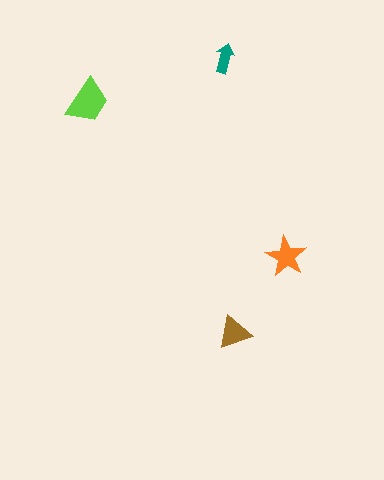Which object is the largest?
The lime trapezoid.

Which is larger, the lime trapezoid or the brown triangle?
The lime trapezoid.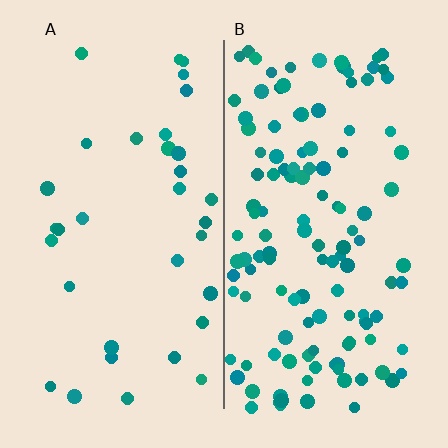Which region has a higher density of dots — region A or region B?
B (the right).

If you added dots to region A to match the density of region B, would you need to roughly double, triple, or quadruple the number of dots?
Approximately quadruple.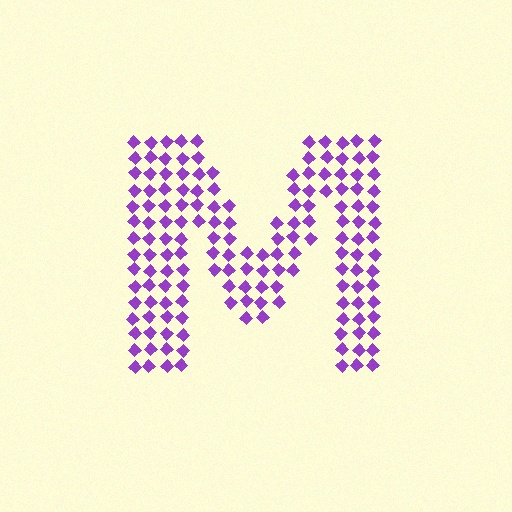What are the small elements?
The small elements are diamonds.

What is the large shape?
The large shape is the letter M.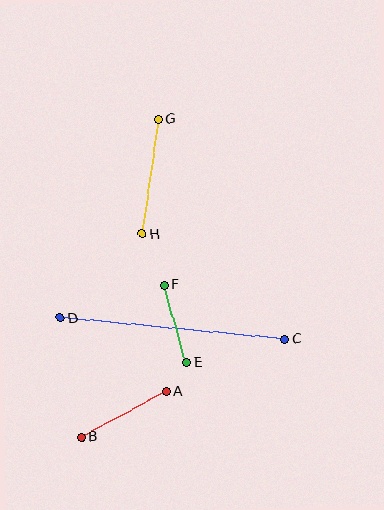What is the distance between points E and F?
The distance is approximately 80 pixels.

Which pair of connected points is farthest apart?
Points C and D are farthest apart.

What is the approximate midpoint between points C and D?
The midpoint is at approximately (172, 329) pixels.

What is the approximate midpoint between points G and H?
The midpoint is at approximately (150, 177) pixels.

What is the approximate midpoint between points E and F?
The midpoint is at approximately (175, 324) pixels.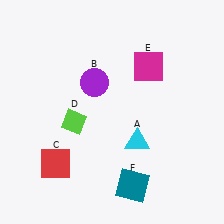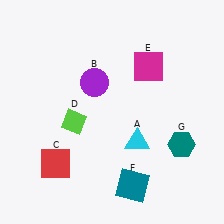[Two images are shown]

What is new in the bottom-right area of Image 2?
A teal hexagon (G) was added in the bottom-right area of Image 2.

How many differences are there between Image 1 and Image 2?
There is 1 difference between the two images.